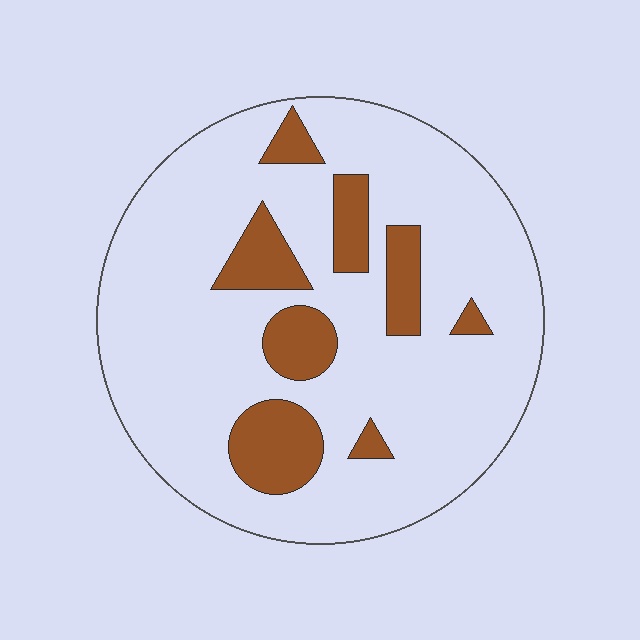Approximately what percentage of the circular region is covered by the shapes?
Approximately 20%.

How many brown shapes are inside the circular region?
8.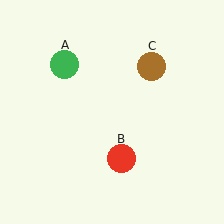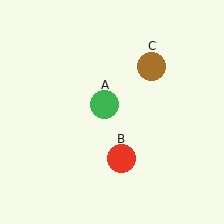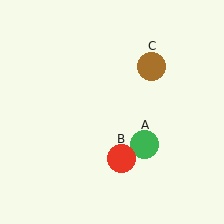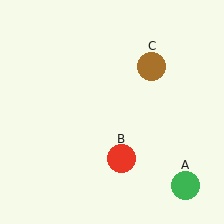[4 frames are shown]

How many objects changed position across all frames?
1 object changed position: green circle (object A).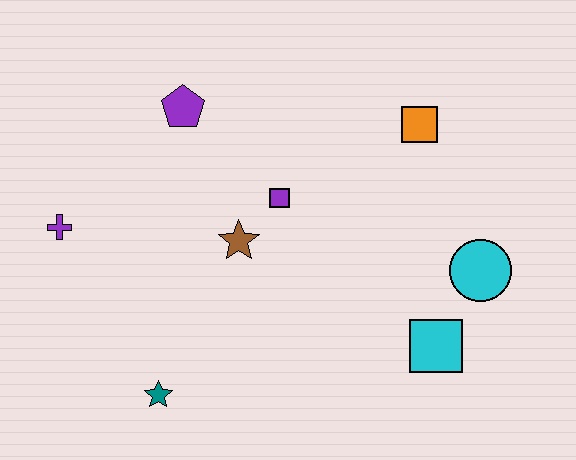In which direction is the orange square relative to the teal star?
The orange square is above the teal star.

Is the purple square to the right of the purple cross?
Yes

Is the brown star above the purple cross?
No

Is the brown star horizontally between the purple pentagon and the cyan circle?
Yes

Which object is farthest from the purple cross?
The cyan circle is farthest from the purple cross.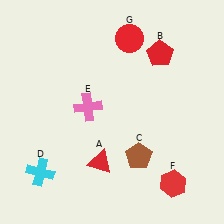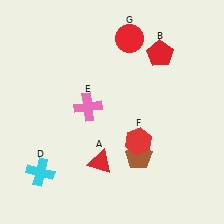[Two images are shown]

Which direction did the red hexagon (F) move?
The red hexagon (F) moved up.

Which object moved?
The red hexagon (F) moved up.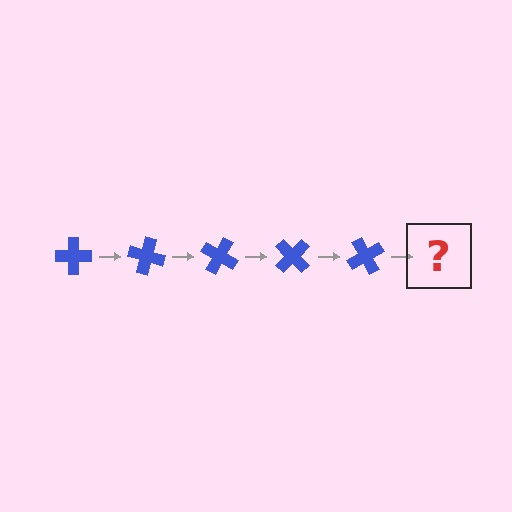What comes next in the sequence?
The next element should be a blue cross rotated 75 degrees.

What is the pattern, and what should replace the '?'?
The pattern is that the cross rotates 15 degrees each step. The '?' should be a blue cross rotated 75 degrees.